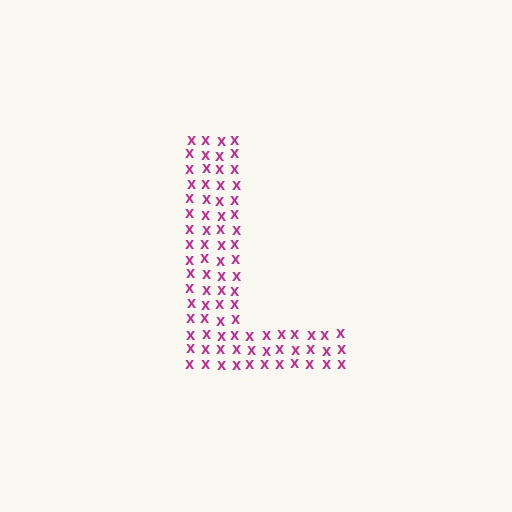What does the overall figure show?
The overall figure shows the letter L.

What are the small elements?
The small elements are letter X's.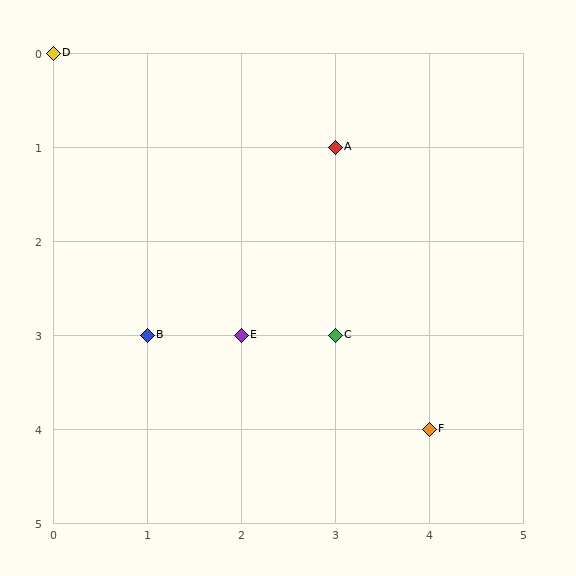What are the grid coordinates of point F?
Point F is at grid coordinates (4, 4).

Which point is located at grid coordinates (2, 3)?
Point E is at (2, 3).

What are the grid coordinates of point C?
Point C is at grid coordinates (3, 3).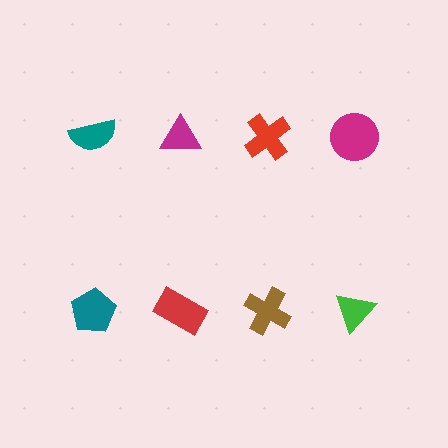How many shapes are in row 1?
4 shapes.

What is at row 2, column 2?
A red rectangle.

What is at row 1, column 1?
A teal semicircle.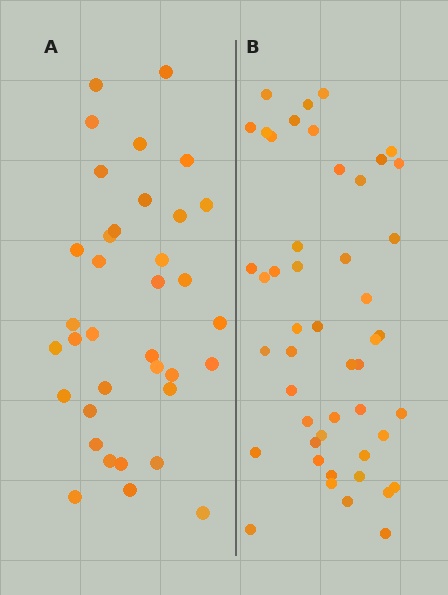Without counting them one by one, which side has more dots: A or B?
Region B (the right region) has more dots.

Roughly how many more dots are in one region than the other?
Region B has roughly 12 or so more dots than region A.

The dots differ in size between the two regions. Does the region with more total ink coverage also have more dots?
No. Region A has more total ink coverage because its dots are larger, but region B actually contains more individual dots. Total area can be misleading — the number of items is what matters here.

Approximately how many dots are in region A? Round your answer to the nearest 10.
About 40 dots. (The exact count is 36, which rounds to 40.)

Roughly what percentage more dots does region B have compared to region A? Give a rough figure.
About 35% more.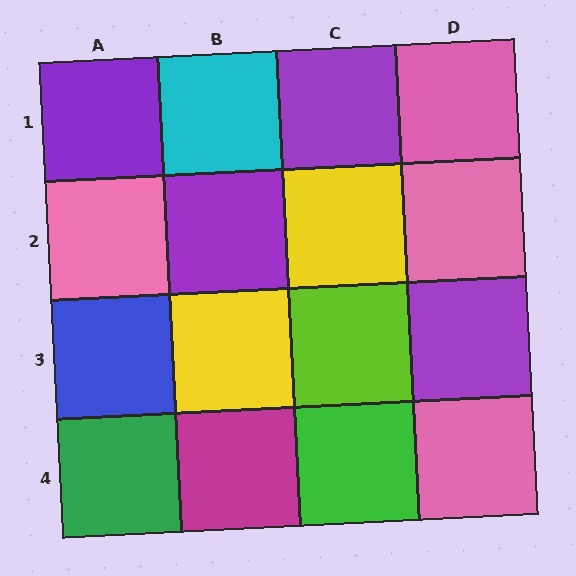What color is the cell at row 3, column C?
Lime.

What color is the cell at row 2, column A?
Pink.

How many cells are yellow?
2 cells are yellow.